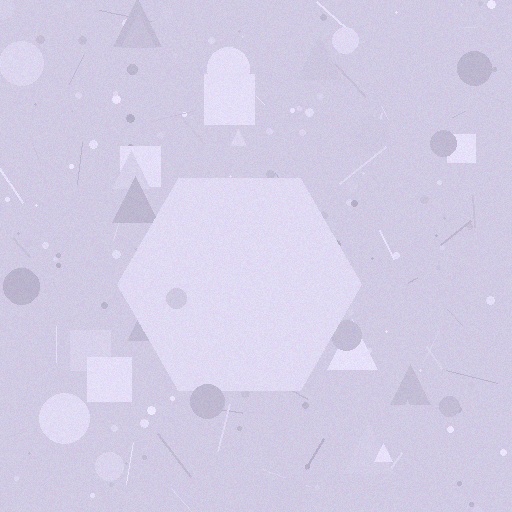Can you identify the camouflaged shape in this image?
The camouflaged shape is a hexagon.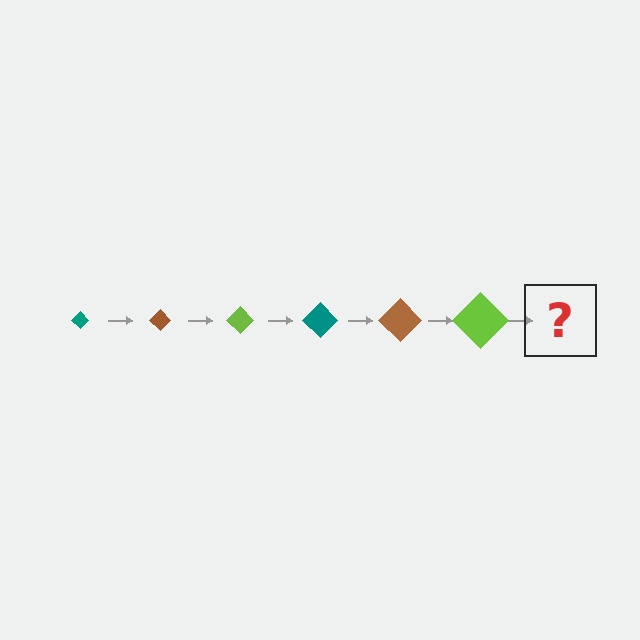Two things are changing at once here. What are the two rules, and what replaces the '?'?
The two rules are that the diamond grows larger each step and the color cycles through teal, brown, and lime. The '?' should be a teal diamond, larger than the previous one.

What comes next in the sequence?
The next element should be a teal diamond, larger than the previous one.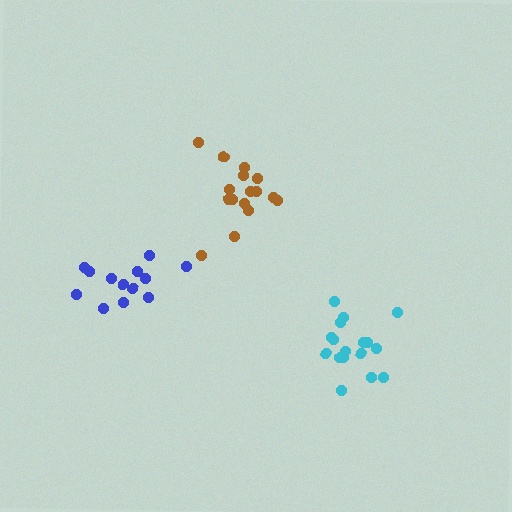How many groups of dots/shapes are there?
There are 3 groups.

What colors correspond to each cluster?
The clusters are colored: blue, brown, cyan.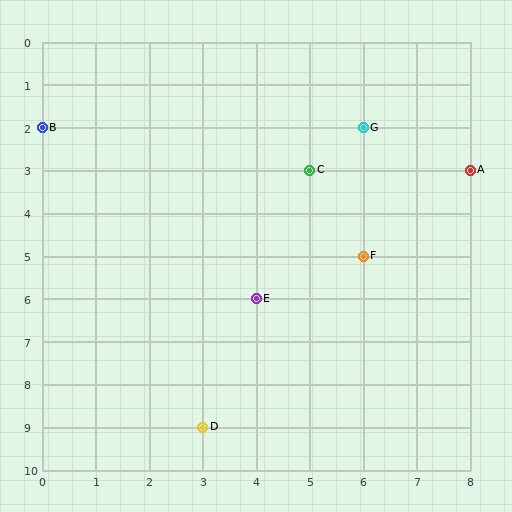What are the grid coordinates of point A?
Point A is at grid coordinates (8, 3).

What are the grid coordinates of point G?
Point G is at grid coordinates (6, 2).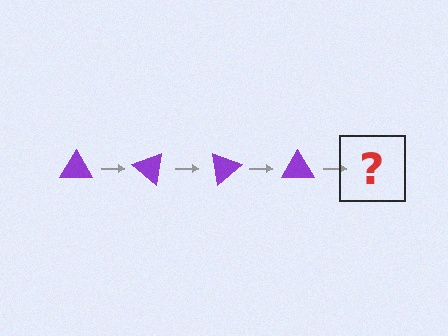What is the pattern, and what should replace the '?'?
The pattern is that the triangle rotates 40 degrees each step. The '?' should be a purple triangle rotated 160 degrees.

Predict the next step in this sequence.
The next step is a purple triangle rotated 160 degrees.